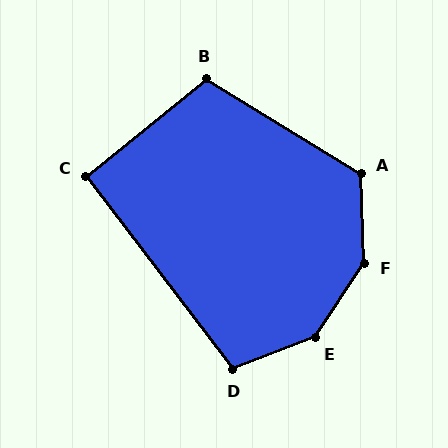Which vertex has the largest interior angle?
E, at approximately 144 degrees.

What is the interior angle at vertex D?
Approximately 106 degrees (obtuse).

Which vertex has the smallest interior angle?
C, at approximately 92 degrees.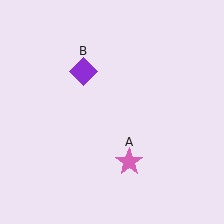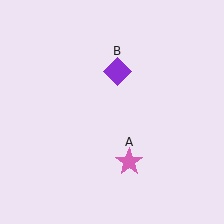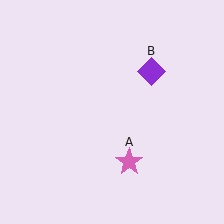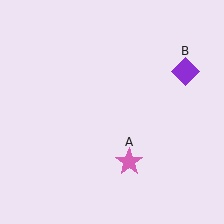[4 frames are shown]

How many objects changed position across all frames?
1 object changed position: purple diamond (object B).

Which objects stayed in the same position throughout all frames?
Pink star (object A) remained stationary.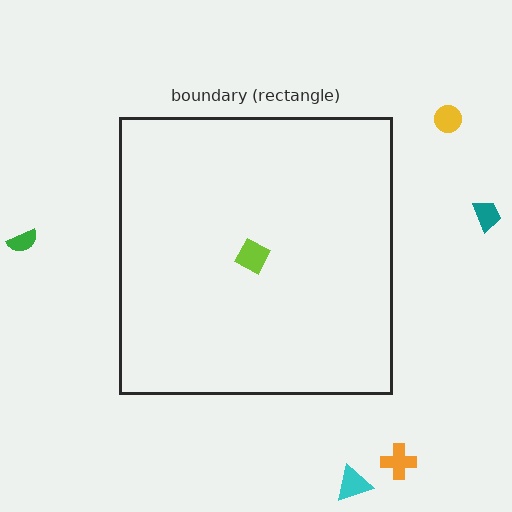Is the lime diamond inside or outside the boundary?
Inside.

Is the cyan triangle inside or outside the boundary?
Outside.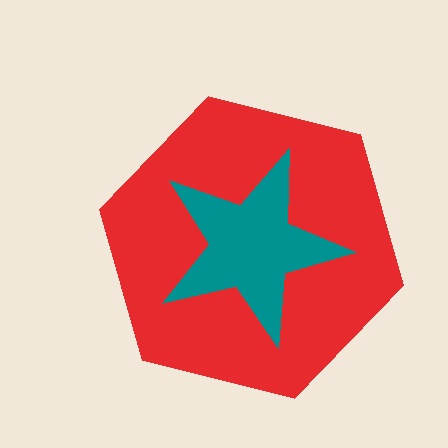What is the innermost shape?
The teal star.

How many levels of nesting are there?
2.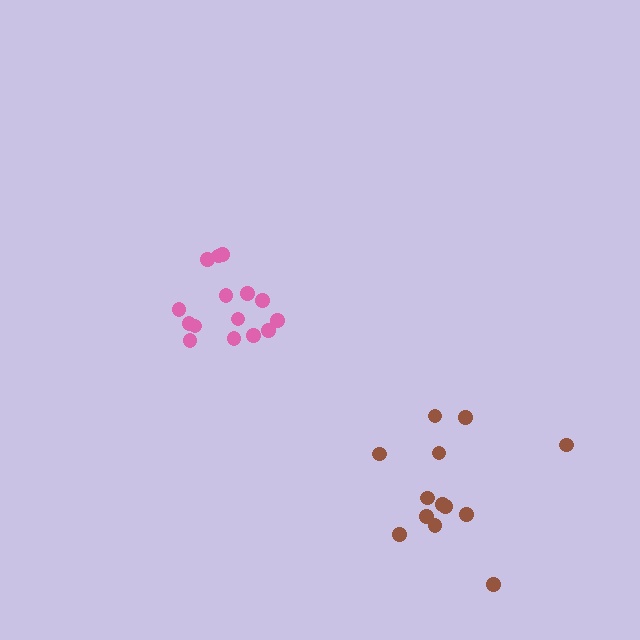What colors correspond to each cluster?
The clusters are colored: pink, brown.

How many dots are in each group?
Group 1: 15 dots, Group 2: 13 dots (28 total).